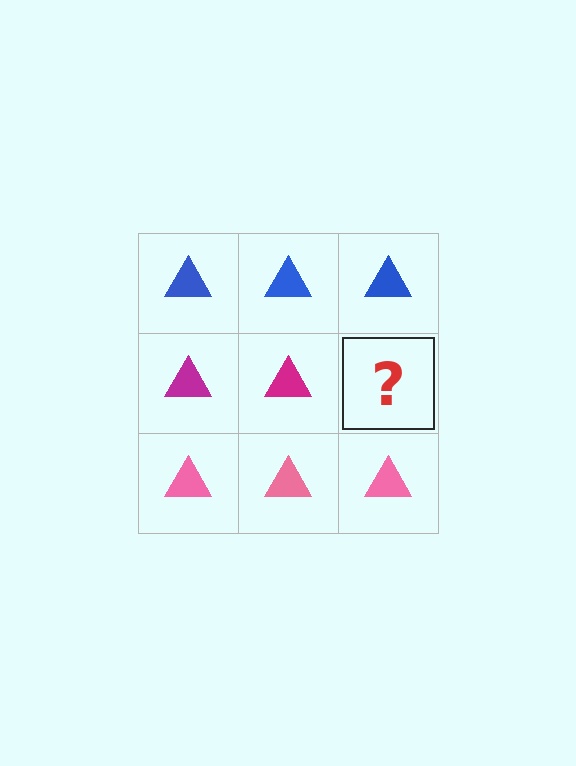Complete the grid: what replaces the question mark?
The question mark should be replaced with a magenta triangle.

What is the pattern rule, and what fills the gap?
The rule is that each row has a consistent color. The gap should be filled with a magenta triangle.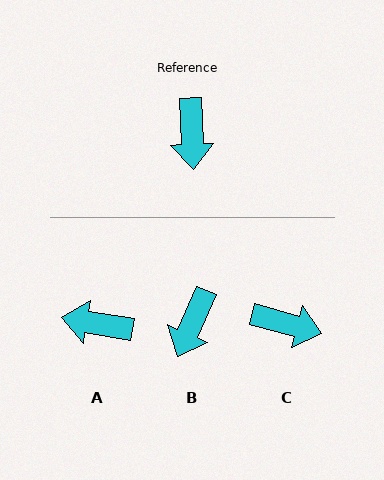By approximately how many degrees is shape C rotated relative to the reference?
Approximately 72 degrees counter-clockwise.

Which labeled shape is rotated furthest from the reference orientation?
A, about 102 degrees away.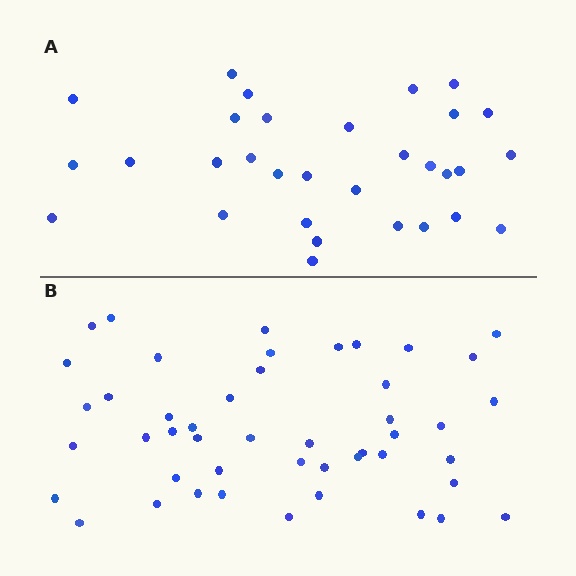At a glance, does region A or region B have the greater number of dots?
Region B (the bottom region) has more dots.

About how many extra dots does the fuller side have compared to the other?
Region B has approximately 15 more dots than region A.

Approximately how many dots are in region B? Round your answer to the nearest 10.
About 50 dots. (The exact count is 47, which rounds to 50.)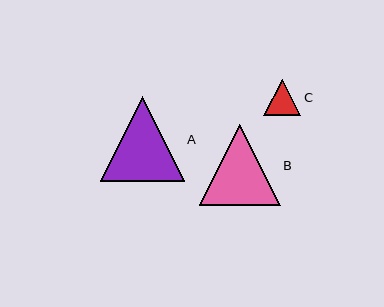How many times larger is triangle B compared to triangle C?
Triangle B is approximately 2.2 times the size of triangle C.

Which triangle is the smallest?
Triangle C is the smallest with a size of approximately 37 pixels.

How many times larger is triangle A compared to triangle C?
Triangle A is approximately 2.3 times the size of triangle C.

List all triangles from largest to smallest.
From largest to smallest: A, B, C.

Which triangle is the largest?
Triangle A is the largest with a size of approximately 84 pixels.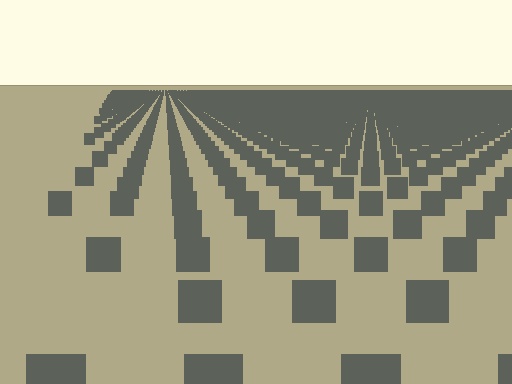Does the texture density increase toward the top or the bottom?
Density increases toward the top.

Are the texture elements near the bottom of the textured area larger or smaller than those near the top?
Larger. Near the bottom, elements are closer to the viewer and appear at a bigger on-screen size.